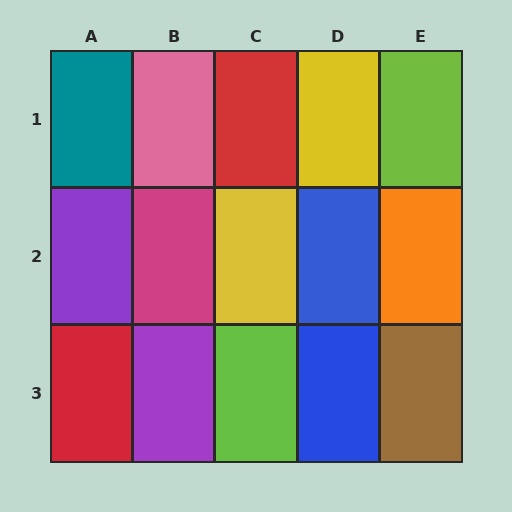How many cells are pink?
1 cell is pink.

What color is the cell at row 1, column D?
Yellow.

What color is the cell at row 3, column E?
Brown.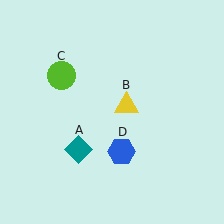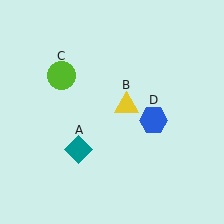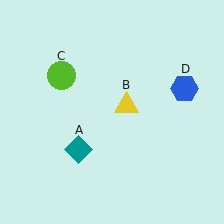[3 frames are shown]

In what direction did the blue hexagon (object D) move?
The blue hexagon (object D) moved up and to the right.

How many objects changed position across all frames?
1 object changed position: blue hexagon (object D).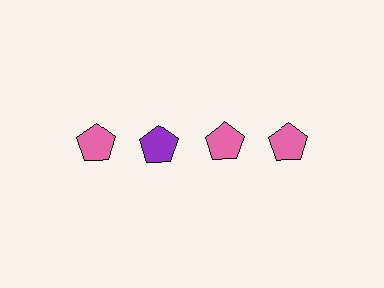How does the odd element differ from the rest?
It has a different color: purple instead of pink.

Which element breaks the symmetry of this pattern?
The purple pentagon in the top row, second from left column breaks the symmetry. All other shapes are pink pentagons.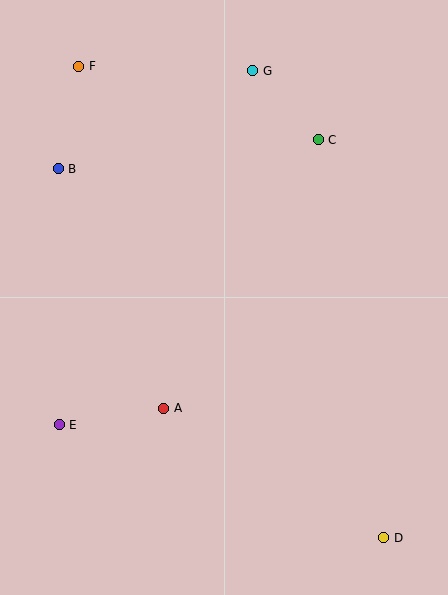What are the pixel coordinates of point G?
Point G is at (253, 71).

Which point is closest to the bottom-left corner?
Point E is closest to the bottom-left corner.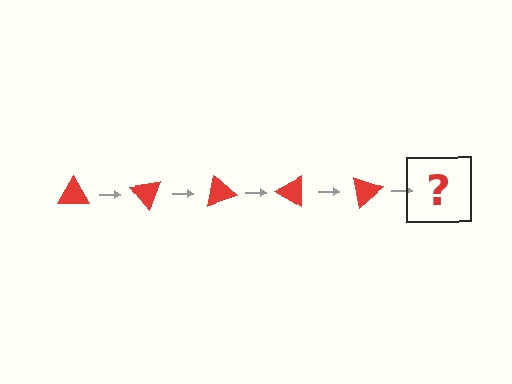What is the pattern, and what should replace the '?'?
The pattern is that the triangle rotates 50 degrees each step. The '?' should be a red triangle rotated 250 degrees.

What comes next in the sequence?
The next element should be a red triangle rotated 250 degrees.